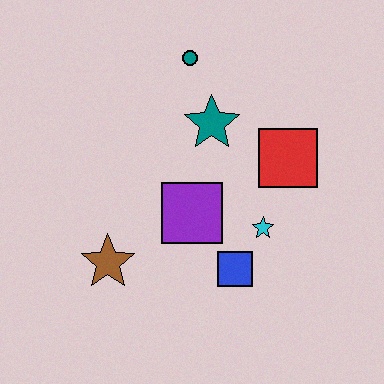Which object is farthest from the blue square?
The teal circle is farthest from the blue square.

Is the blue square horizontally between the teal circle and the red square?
Yes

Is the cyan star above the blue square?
Yes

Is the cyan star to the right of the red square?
No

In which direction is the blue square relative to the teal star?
The blue square is below the teal star.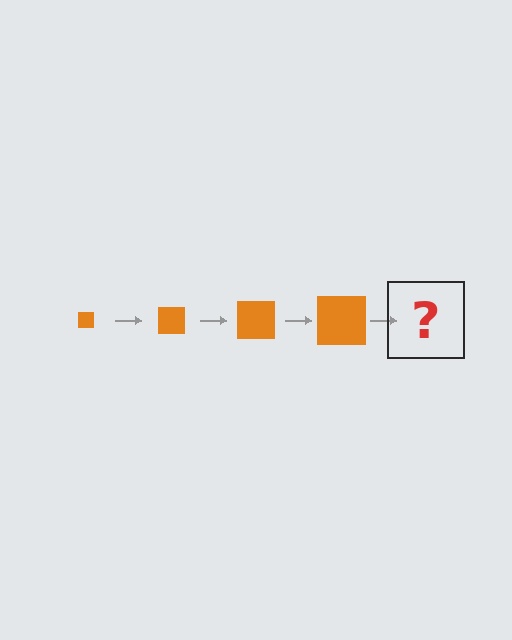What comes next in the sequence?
The next element should be an orange square, larger than the previous one.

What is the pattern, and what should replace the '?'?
The pattern is that the square gets progressively larger each step. The '?' should be an orange square, larger than the previous one.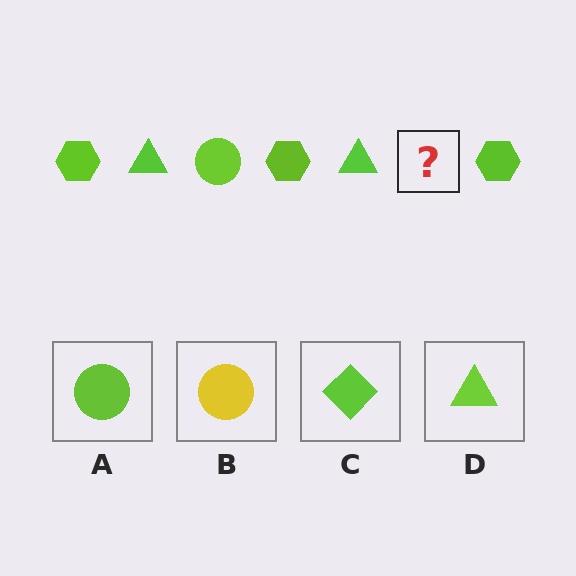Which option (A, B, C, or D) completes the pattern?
A.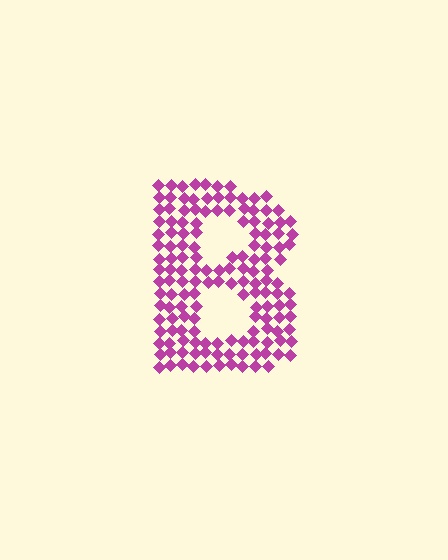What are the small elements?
The small elements are diamonds.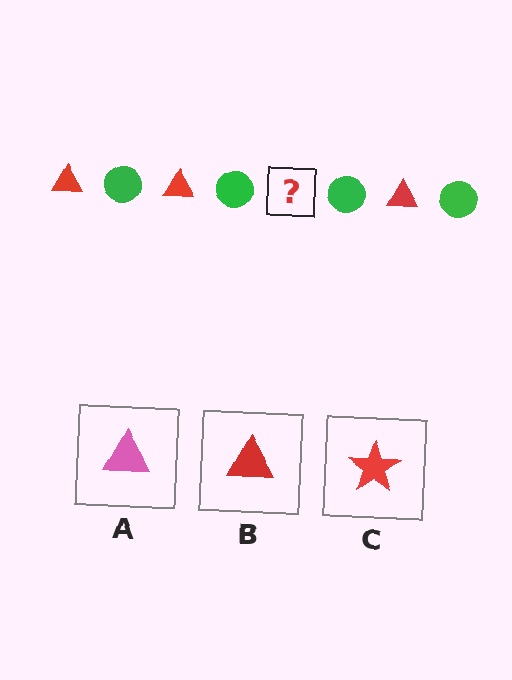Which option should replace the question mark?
Option B.